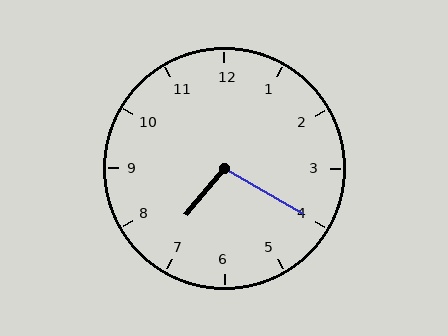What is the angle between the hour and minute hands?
Approximately 100 degrees.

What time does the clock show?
7:20.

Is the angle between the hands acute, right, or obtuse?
It is obtuse.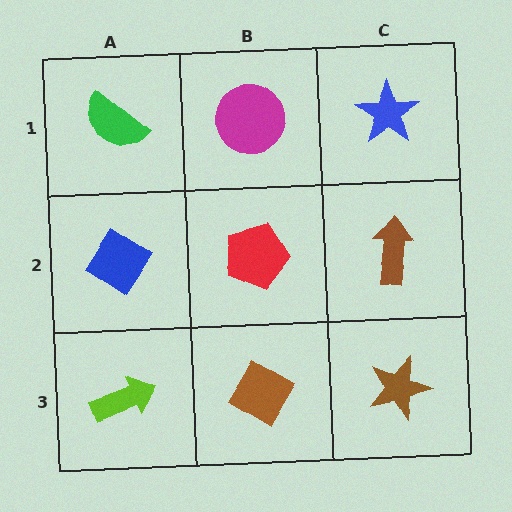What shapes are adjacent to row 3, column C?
A brown arrow (row 2, column C), a brown diamond (row 3, column B).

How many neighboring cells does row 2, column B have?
4.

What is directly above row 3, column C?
A brown arrow.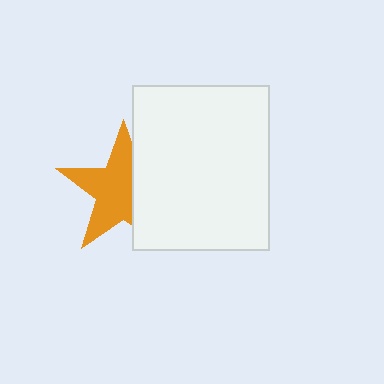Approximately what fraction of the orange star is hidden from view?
Roughly 38% of the orange star is hidden behind the white rectangle.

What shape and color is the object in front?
The object in front is a white rectangle.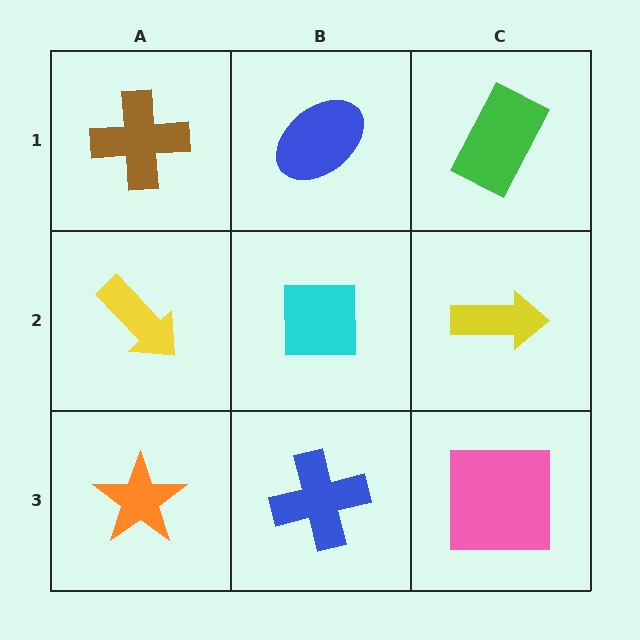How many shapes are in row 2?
3 shapes.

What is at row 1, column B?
A blue ellipse.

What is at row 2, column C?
A yellow arrow.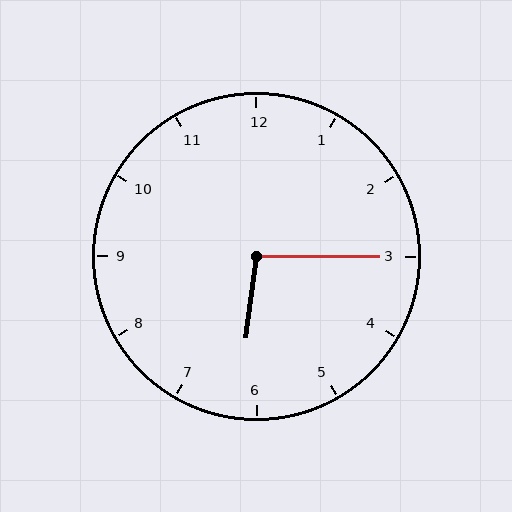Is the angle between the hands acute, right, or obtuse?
It is obtuse.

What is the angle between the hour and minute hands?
Approximately 98 degrees.